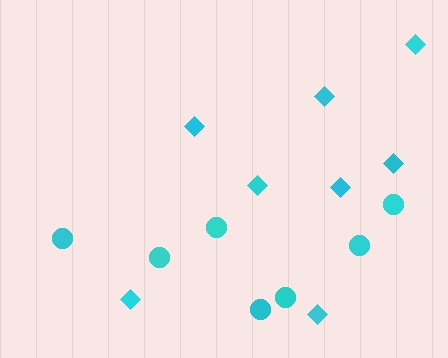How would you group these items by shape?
There are 2 groups: one group of circles (7) and one group of diamonds (8).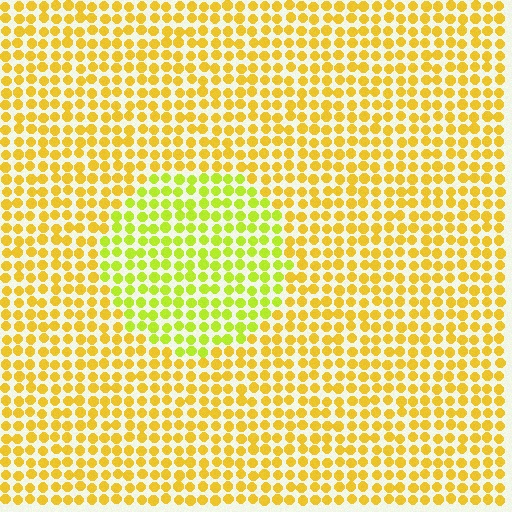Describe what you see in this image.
The image is filled with small yellow elements in a uniform arrangement. A circle-shaped region is visible where the elements are tinted to a slightly different hue, forming a subtle color boundary.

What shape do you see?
I see a circle.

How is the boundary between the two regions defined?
The boundary is defined purely by a slight shift in hue (about 31 degrees). Spacing, size, and orientation are identical on both sides.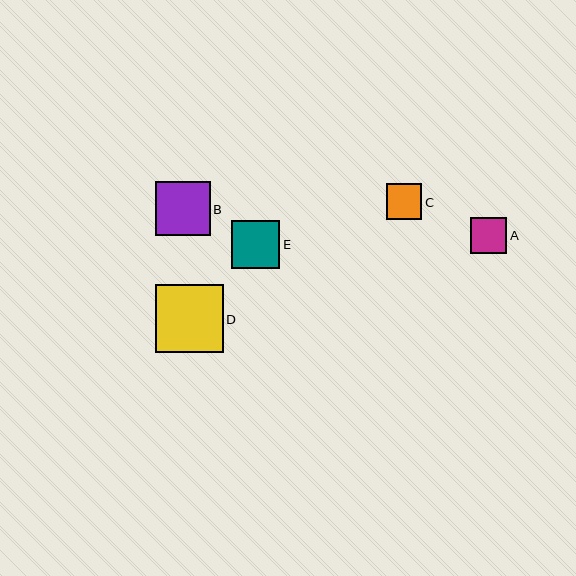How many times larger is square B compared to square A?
Square B is approximately 1.5 times the size of square A.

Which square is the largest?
Square D is the largest with a size of approximately 68 pixels.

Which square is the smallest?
Square C is the smallest with a size of approximately 36 pixels.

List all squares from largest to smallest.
From largest to smallest: D, B, E, A, C.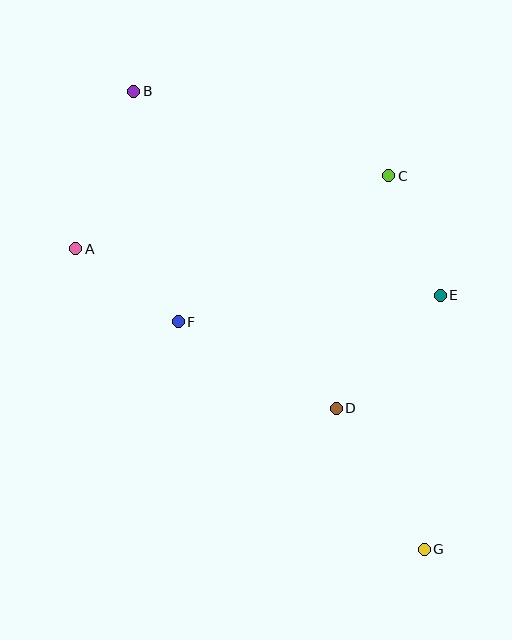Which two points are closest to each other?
Points A and F are closest to each other.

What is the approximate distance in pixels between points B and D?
The distance between B and D is approximately 376 pixels.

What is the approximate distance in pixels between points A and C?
The distance between A and C is approximately 321 pixels.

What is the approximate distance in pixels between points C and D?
The distance between C and D is approximately 239 pixels.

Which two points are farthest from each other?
Points B and G are farthest from each other.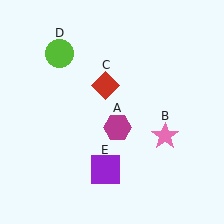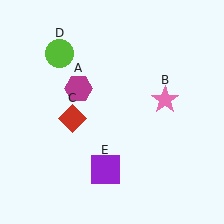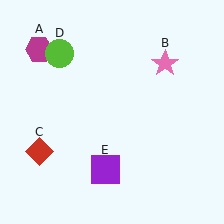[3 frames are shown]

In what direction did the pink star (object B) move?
The pink star (object B) moved up.